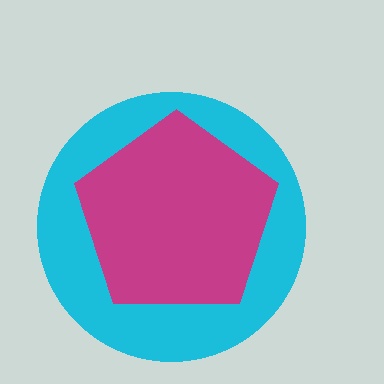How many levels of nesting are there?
2.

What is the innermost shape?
The magenta pentagon.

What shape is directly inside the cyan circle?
The magenta pentagon.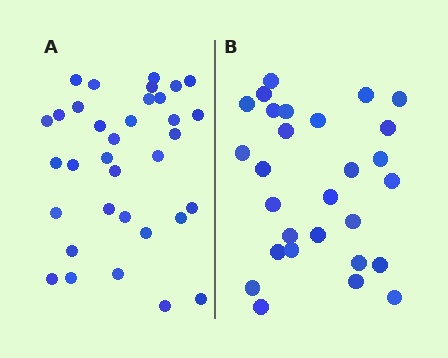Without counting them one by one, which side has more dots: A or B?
Region A (the left region) has more dots.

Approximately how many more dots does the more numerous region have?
Region A has about 6 more dots than region B.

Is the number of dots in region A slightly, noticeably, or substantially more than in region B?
Region A has only slightly more — the two regions are fairly close. The ratio is roughly 1.2 to 1.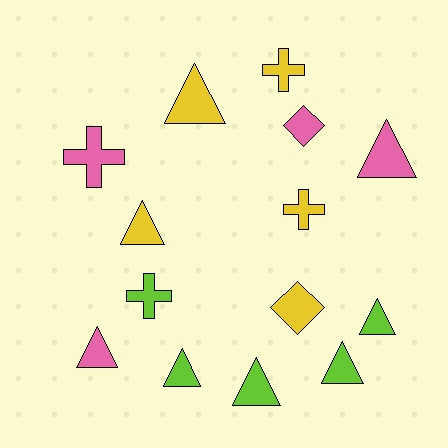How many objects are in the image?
There are 14 objects.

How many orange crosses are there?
There are no orange crosses.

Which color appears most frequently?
Lime, with 5 objects.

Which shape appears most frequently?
Triangle, with 8 objects.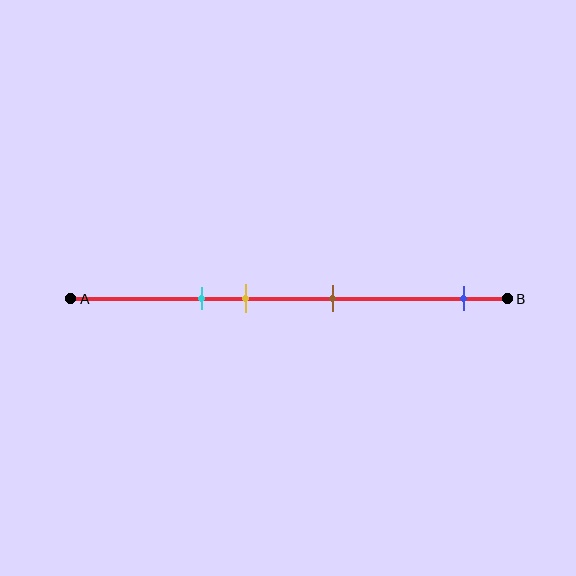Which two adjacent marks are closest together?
The cyan and yellow marks are the closest adjacent pair.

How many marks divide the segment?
There are 4 marks dividing the segment.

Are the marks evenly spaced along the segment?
No, the marks are not evenly spaced.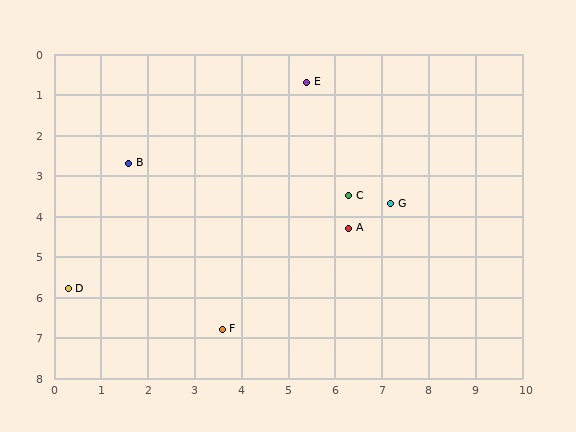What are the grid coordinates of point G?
Point G is at approximately (7.2, 3.7).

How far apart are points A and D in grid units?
Points A and D are about 6.2 grid units apart.